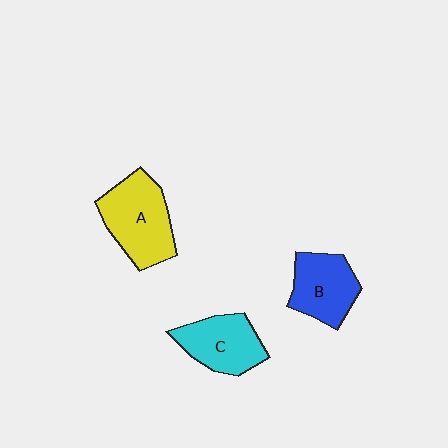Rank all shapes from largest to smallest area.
From largest to smallest: A (yellow), C (cyan), B (blue).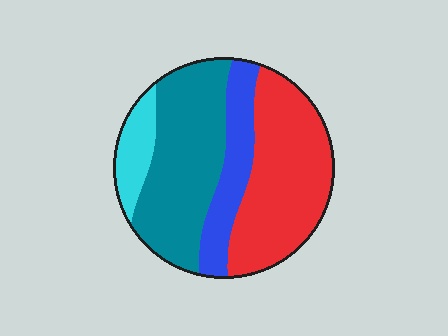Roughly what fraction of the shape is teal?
Teal covers about 35% of the shape.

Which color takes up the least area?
Cyan, at roughly 10%.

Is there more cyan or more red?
Red.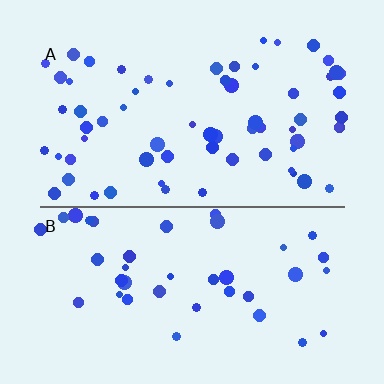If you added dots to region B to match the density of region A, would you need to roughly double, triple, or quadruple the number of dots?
Approximately double.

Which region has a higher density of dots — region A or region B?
A (the top).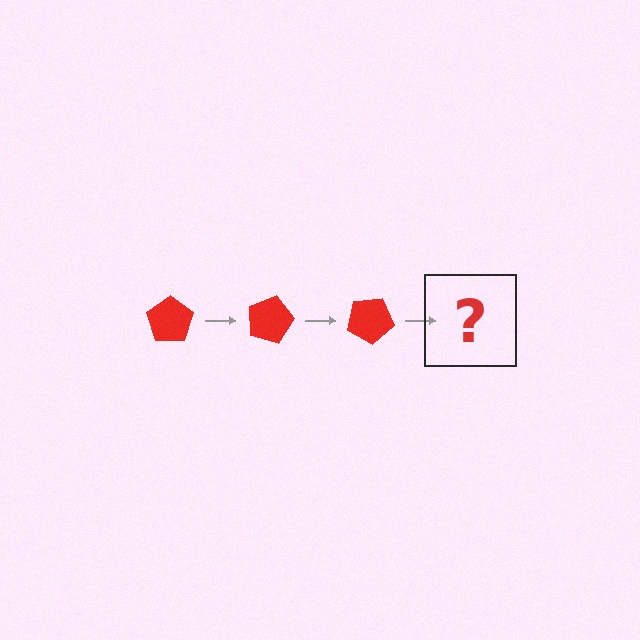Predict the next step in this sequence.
The next step is a red pentagon rotated 45 degrees.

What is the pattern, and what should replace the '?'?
The pattern is that the pentagon rotates 15 degrees each step. The '?' should be a red pentagon rotated 45 degrees.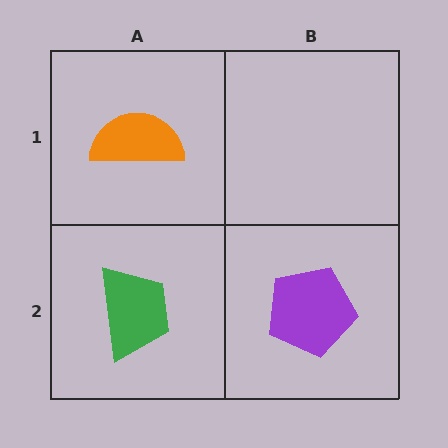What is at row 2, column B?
A purple pentagon.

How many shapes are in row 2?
2 shapes.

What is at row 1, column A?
An orange semicircle.